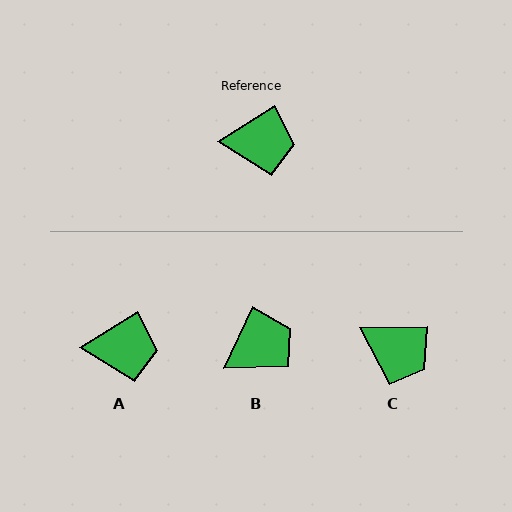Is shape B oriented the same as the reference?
No, it is off by about 33 degrees.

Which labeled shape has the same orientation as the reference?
A.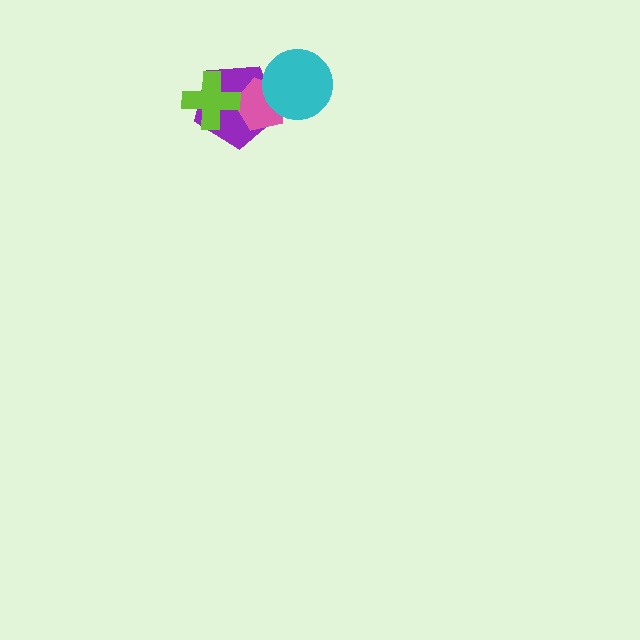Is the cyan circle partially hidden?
No, no other shape covers it.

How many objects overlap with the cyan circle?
2 objects overlap with the cyan circle.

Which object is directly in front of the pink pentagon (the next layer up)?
The cyan circle is directly in front of the pink pentagon.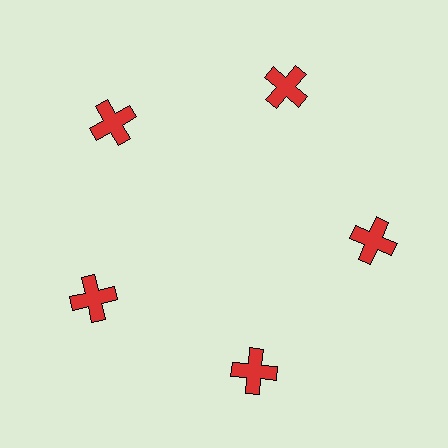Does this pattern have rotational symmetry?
Yes, this pattern has 5-fold rotational symmetry. It looks the same after rotating 72 degrees around the center.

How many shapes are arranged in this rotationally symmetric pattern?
There are 5 shapes, arranged in 5 groups of 1.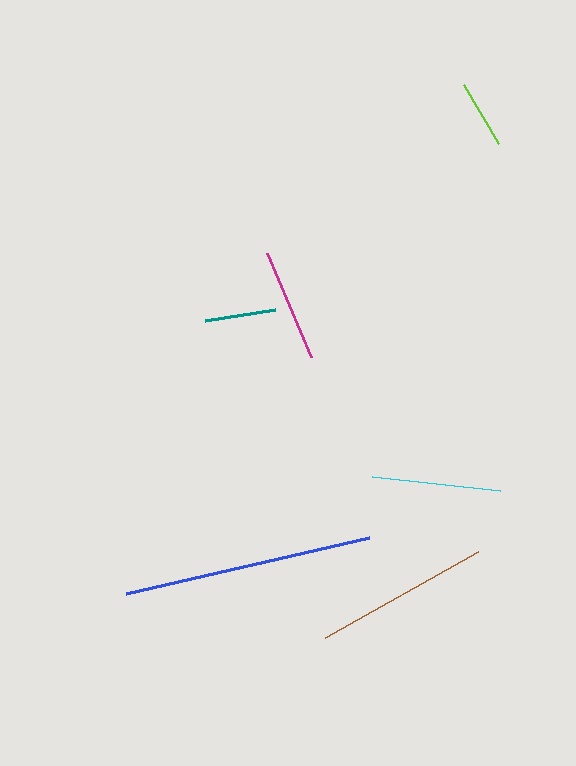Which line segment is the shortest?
The lime line is the shortest at approximately 69 pixels.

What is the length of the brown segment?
The brown segment is approximately 175 pixels long.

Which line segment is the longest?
The blue line is the longest at approximately 249 pixels.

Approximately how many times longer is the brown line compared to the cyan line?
The brown line is approximately 1.4 times the length of the cyan line.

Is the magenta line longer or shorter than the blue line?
The blue line is longer than the magenta line.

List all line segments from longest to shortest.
From longest to shortest: blue, brown, cyan, magenta, teal, lime.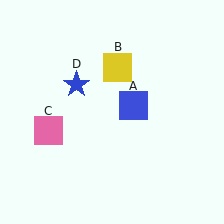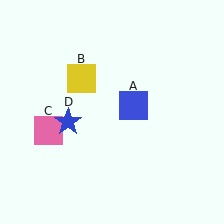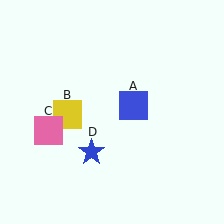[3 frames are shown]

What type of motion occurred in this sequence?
The yellow square (object B), blue star (object D) rotated counterclockwise around the center of the scene.